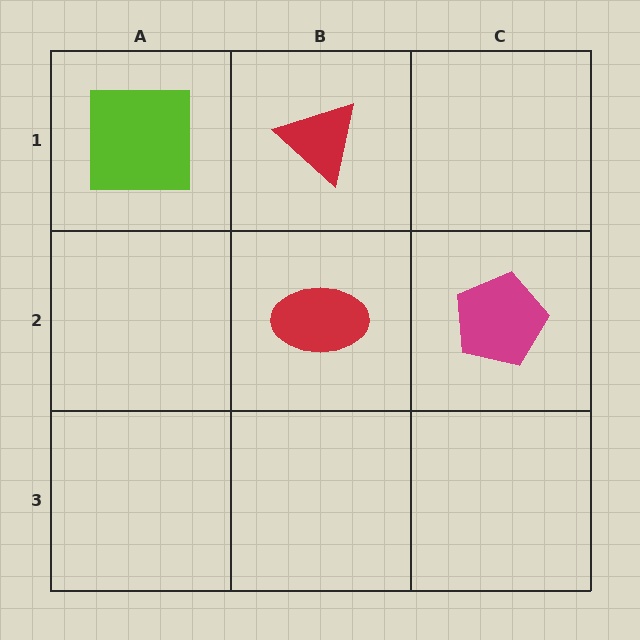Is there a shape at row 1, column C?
No, that cell is empty.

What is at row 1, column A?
A lime square.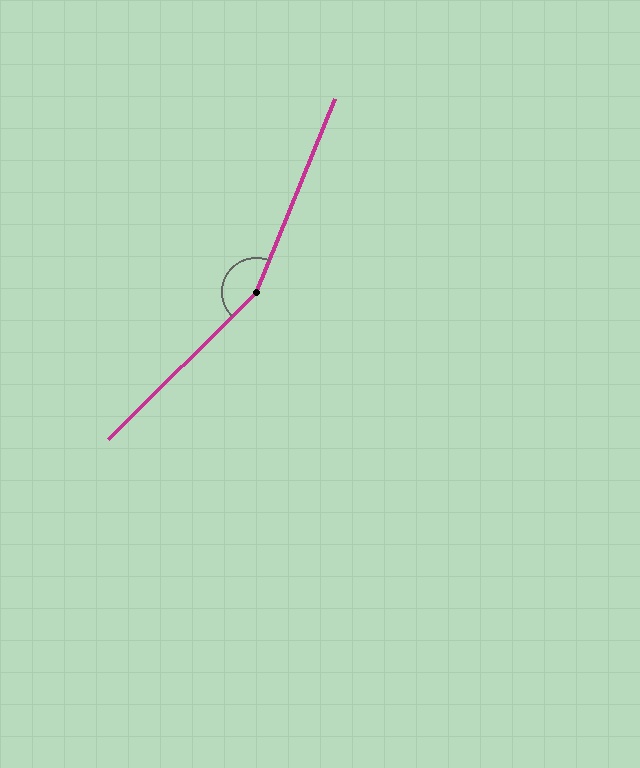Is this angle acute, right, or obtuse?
It is obtuse.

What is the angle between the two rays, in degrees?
Approximately 157 degrees.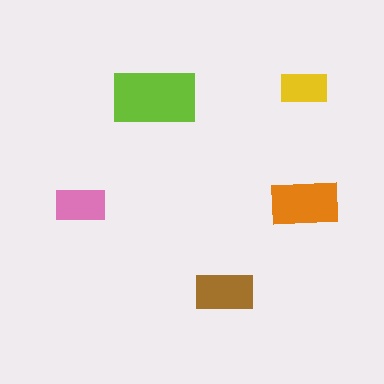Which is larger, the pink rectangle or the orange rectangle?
The orange one.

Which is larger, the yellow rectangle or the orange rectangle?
The orange one.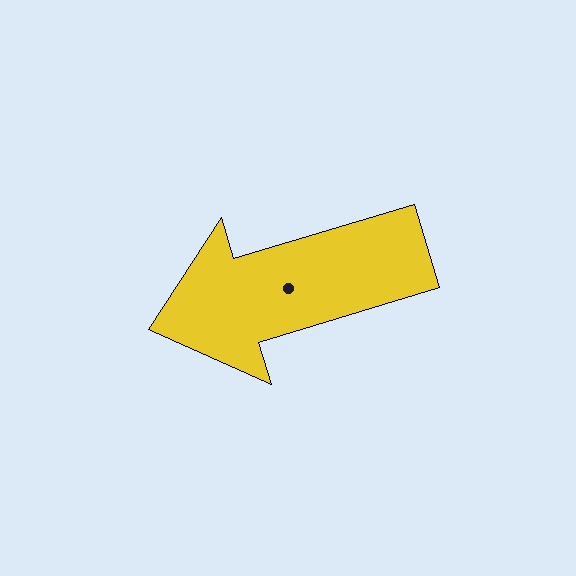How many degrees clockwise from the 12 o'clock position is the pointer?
Approximately 253 degrees.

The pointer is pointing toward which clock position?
Roughly 8 o'clock.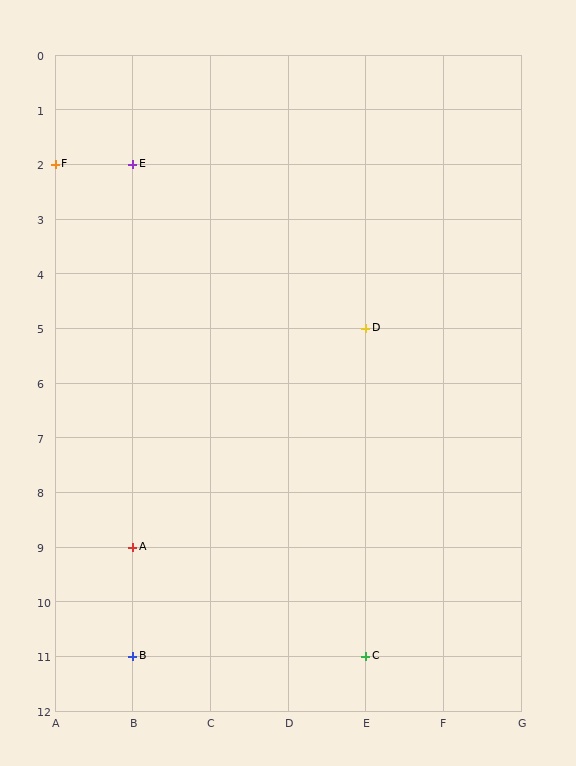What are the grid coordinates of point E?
Point E is at grid coordinates (B, 2).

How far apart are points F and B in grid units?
Points F and B are 1 column and 9 rows apart (about 9.1 grid units diagonally).